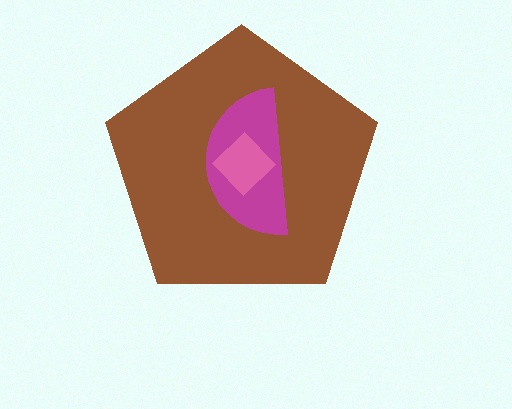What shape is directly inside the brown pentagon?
The magenta semicircle.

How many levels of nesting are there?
3.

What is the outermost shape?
The brown pentagon.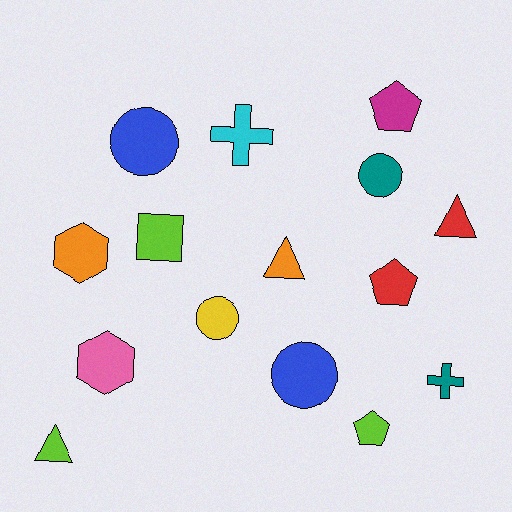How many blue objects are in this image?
There are 2 blue objects.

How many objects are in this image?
There are 15 objects.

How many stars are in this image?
There are no stars.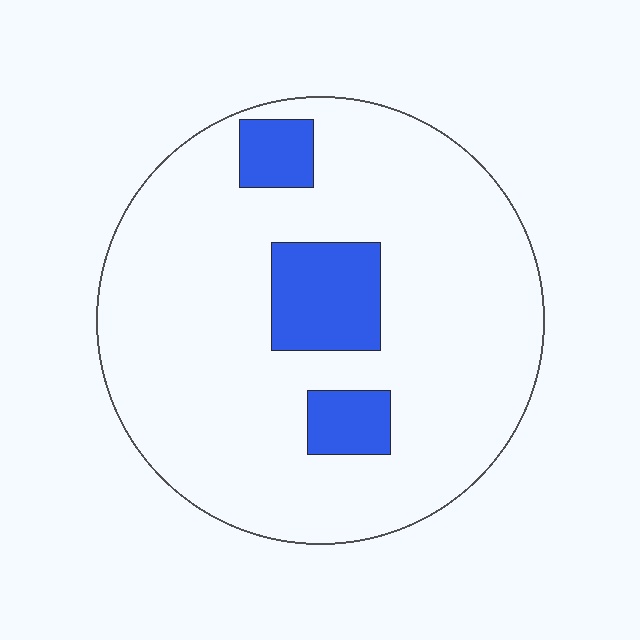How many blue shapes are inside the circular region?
3.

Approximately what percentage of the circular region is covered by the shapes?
Approximately 15%.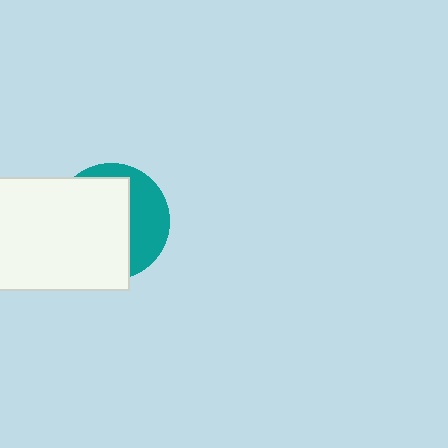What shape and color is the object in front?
The object in front is a white rectangle.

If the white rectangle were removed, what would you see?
You would see the complete teal circle.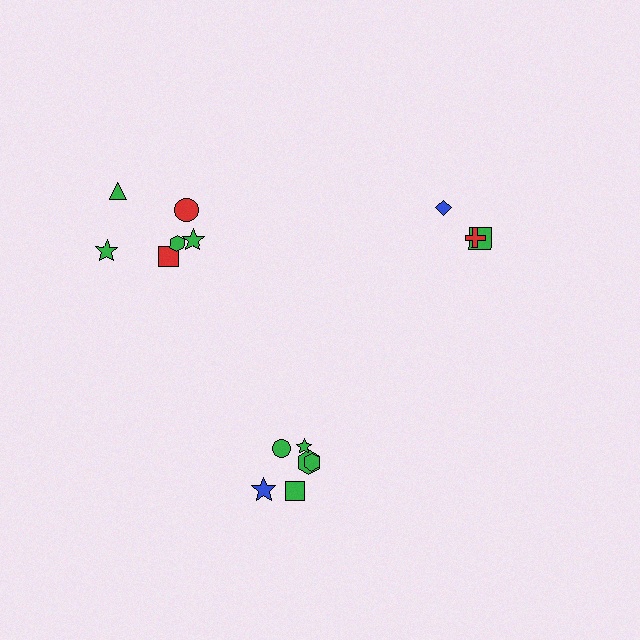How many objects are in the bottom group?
There are 6 objects.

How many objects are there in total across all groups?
There are 15 objects.